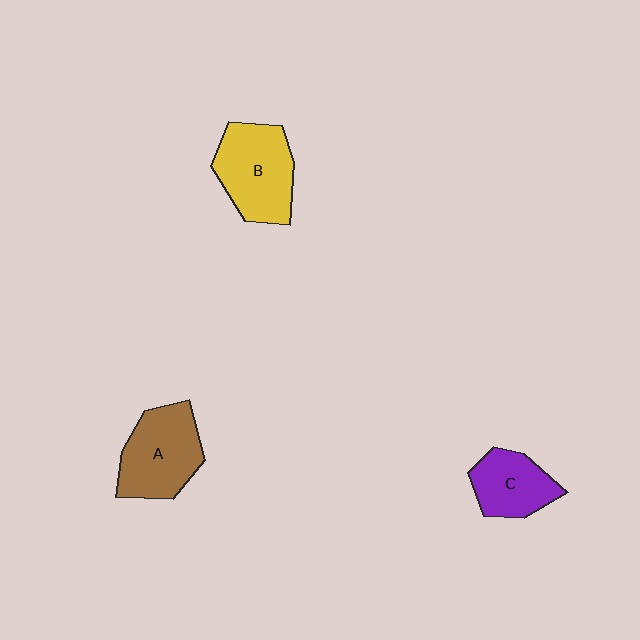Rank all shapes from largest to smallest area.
From largest to smallest: B (yellow), A (brown), C (purple).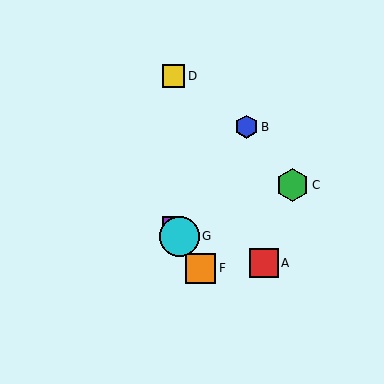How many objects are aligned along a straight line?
3 objects (E, F, G) are aligned along a straight line.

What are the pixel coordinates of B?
Object B is at (246, 127).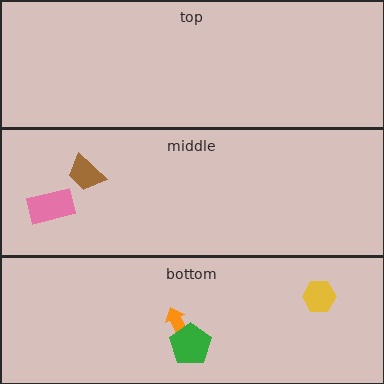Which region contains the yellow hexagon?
The bottom region.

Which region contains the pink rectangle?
The middle region.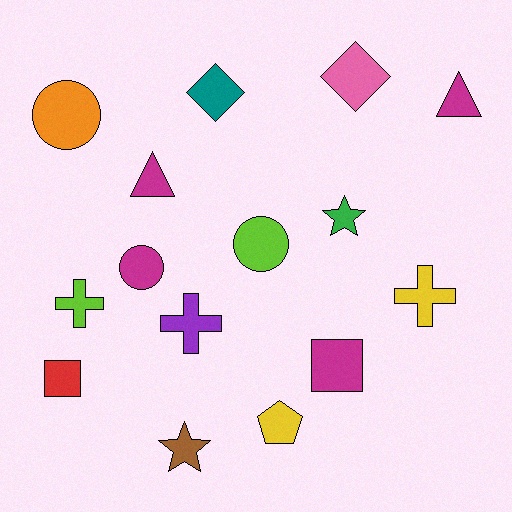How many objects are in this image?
There are 15 objects.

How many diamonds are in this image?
There are 2 diamonds.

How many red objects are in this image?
There is 1 red object.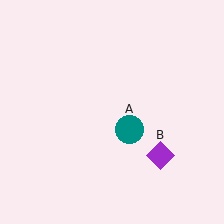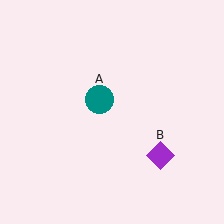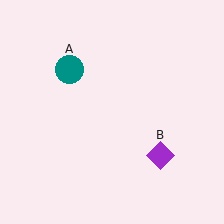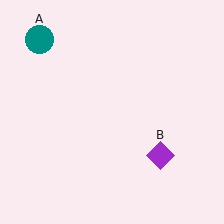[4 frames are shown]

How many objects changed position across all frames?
1 object changed position: teal circle (object A).